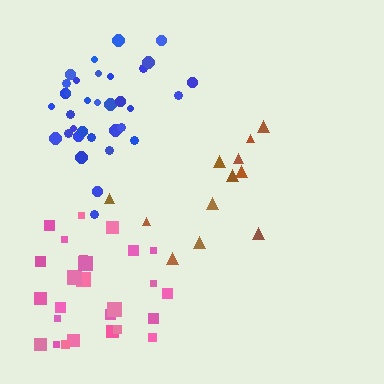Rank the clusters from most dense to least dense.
blue, pink, brown.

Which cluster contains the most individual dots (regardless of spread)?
Blue (34).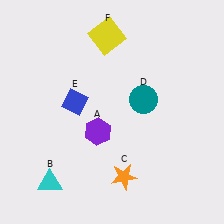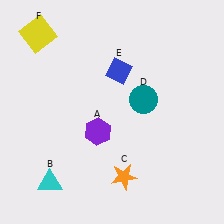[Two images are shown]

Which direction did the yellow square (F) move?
The yellow square (F) moved left.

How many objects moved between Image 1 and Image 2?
2 objects moved between the two images.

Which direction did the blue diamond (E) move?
The blue diamond (E) moved right.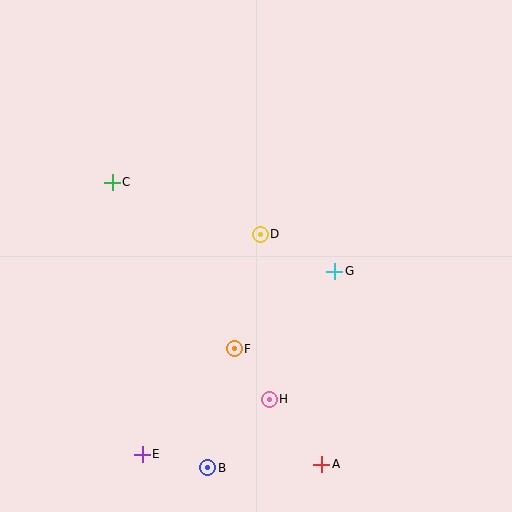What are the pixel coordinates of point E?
Point E is at (142, 454).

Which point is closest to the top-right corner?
Point G is closest to the top-right corner.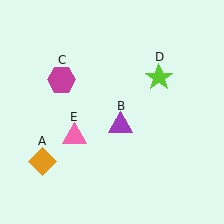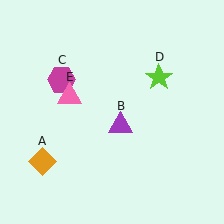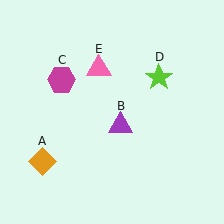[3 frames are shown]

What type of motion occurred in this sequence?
The pink triangle (object E) rotated clockwise around the center of the scene.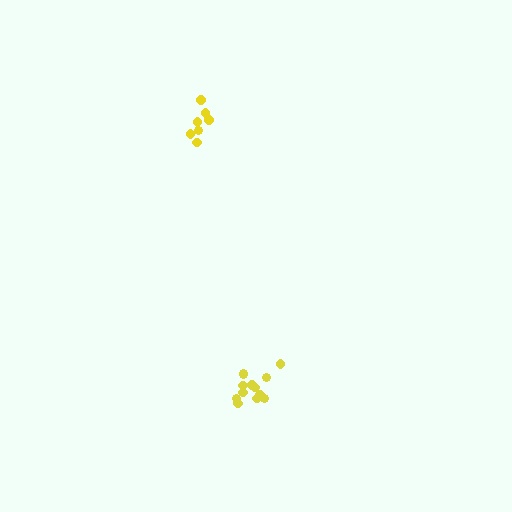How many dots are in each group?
Group 1: 13 dots, Group 2: 7 dots (20 total).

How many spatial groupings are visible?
There are 2 spatial groupings.